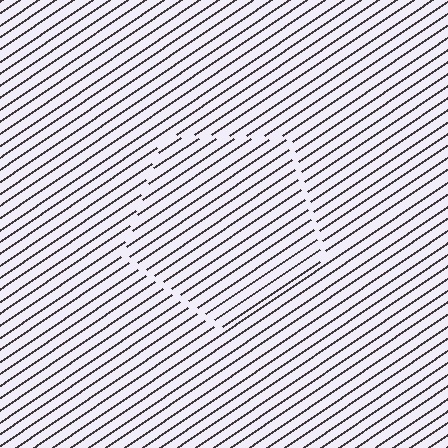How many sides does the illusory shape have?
5 sides — the line-ends trace a pentagon.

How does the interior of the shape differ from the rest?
The interior of the shape contains the same grating, shifted by half a period — the contour is defined by the phase discontinuity where line-ends from the inner and outer gratings abut.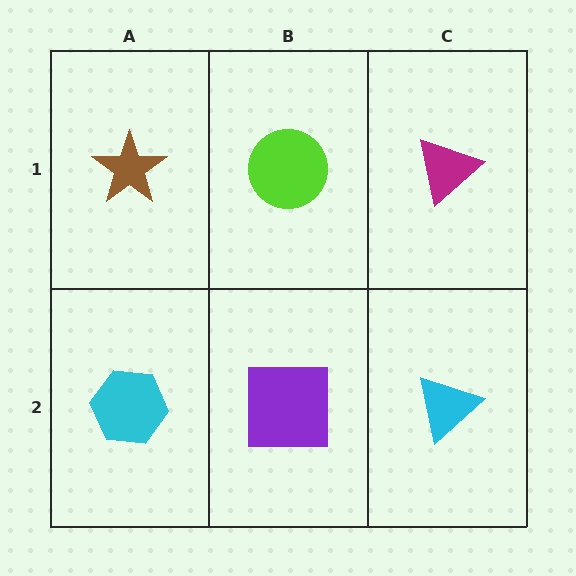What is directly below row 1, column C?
A cyan triangle.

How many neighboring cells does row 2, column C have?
2.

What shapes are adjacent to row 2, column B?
A lime circle (row 1, column B), a cyan hexagon (row 2, column A), a cyan triangle (row 2, column C).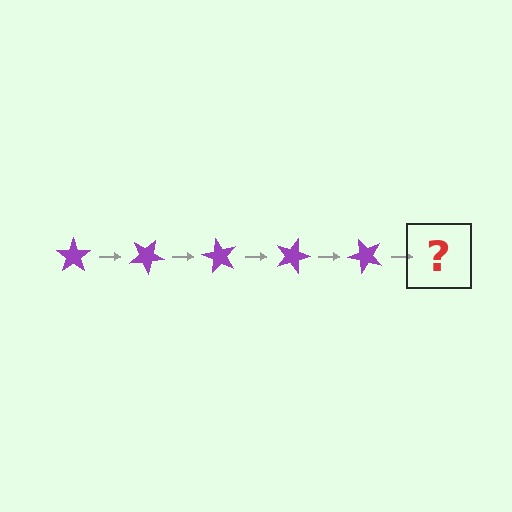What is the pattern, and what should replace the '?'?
The pattern is that the star rotates 30 degrees each step. The '?' should be a purple star rotated 150 degrees.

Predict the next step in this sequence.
The next step is a purple star rotated 150 degrees.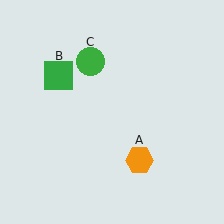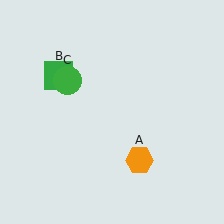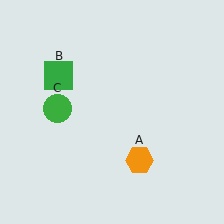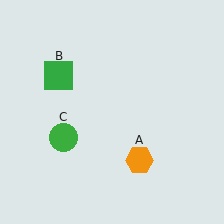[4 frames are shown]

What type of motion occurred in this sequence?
The green circle (object C) rotated counterclockwise around the center of the scene.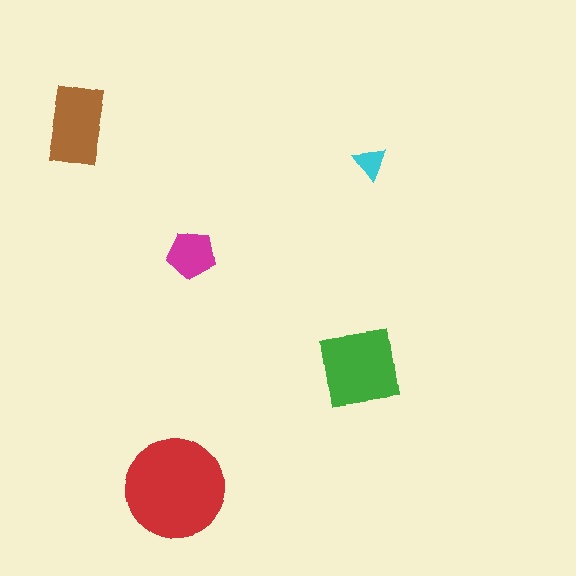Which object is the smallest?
The cyan triangle.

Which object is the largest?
The red circle.